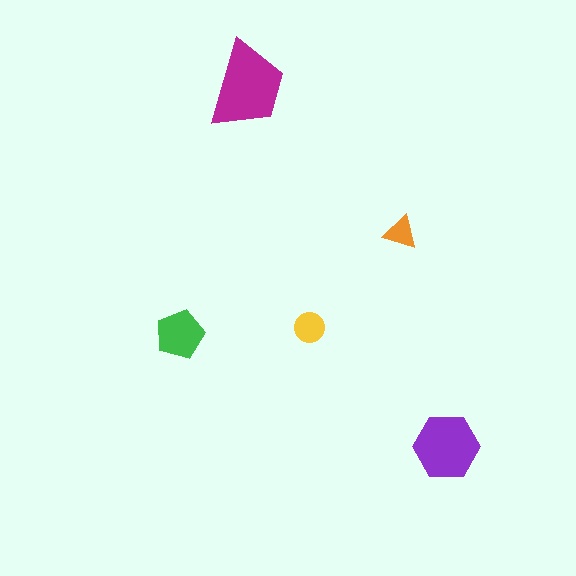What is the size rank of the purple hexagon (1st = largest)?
2nd.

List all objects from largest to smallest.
The magenta trapezoid, the purple hexagon, the green pentagon, the yellow circle, the orange triangle.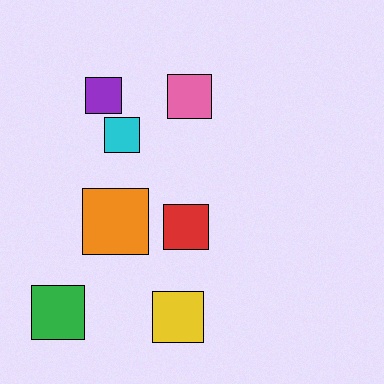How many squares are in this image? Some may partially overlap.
There are 7 squares.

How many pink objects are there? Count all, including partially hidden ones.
There is 1 pink object.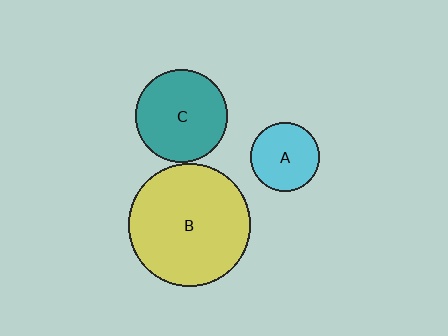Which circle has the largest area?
Circle B (yellow).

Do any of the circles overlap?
No, none of the circles overlap.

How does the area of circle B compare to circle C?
Approximately 1.8 times.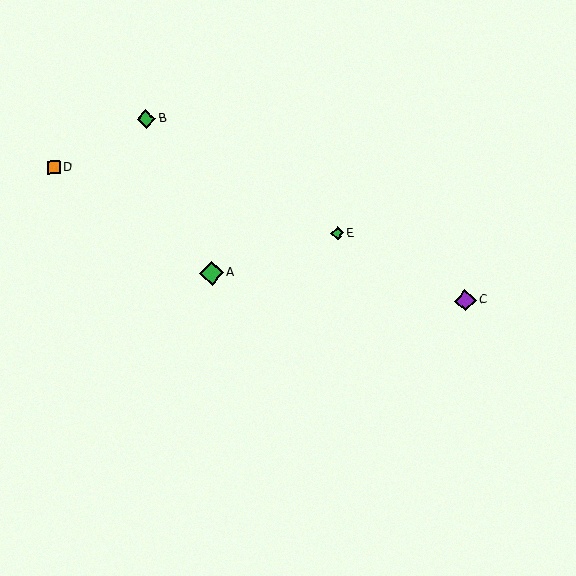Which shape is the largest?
The green diamond (labeled A) is the largest.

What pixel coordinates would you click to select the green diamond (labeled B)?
Click at (146, 119) to select the green diamond B.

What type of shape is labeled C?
Shape C is a purple diamond.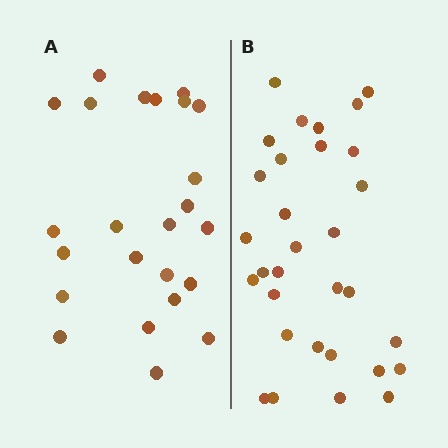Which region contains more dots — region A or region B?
Region B (the right region) has more dots.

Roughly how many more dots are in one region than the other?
Region B has roughly 8 or so more dots than region A.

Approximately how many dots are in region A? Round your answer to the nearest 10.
About 20 dots. (The exact count is 24, which rounds to 20.)